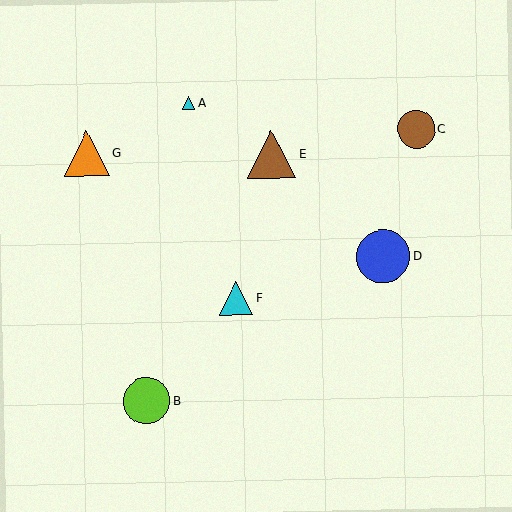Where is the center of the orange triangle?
The center of the orange triangle is at (86, 154).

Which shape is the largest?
The blue circle (labeled D) is the largest.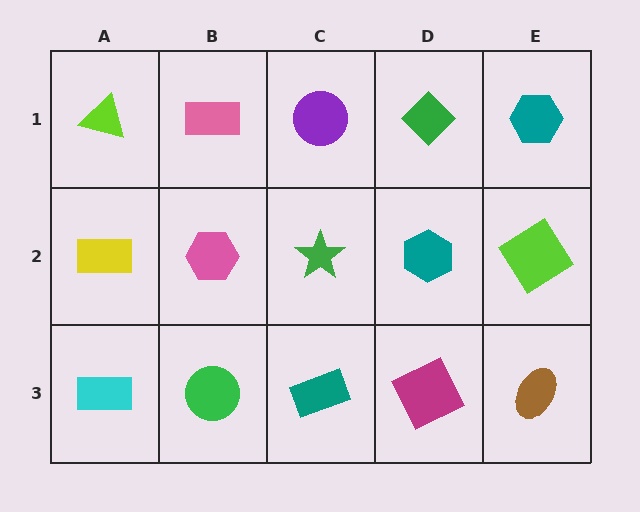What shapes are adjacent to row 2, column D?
A green diamond (row 1, column D), a magenta square (row 3, column D), a green star (row 2, column C), a lime diamond (row 2, column E).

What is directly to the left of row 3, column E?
A magenta square.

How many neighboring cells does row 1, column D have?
3.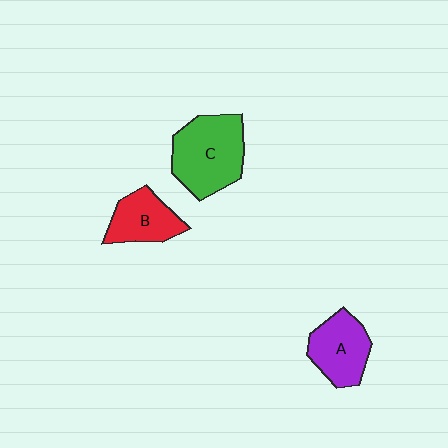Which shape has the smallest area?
Shape B (red).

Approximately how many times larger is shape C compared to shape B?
Approximately 1.6 times.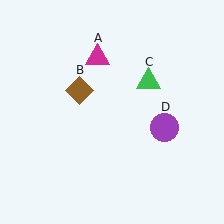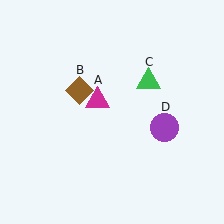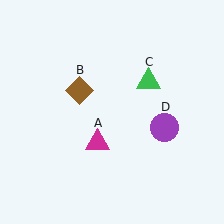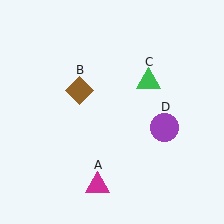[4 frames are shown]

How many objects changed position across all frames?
1 object changed position: magenta triangle (object A).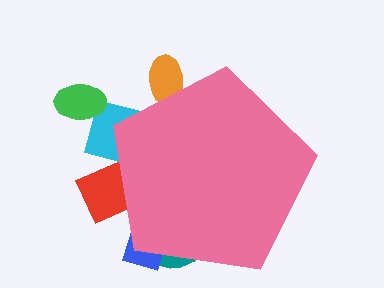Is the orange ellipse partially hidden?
Yes, the orange ellipse is partially hidden behind the pink pentagon.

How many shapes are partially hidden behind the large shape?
5 shapes are partially hidden.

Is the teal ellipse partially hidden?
Yes, the teal ellipse is partially hidden behind the pink pentagon.